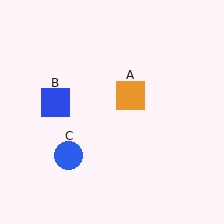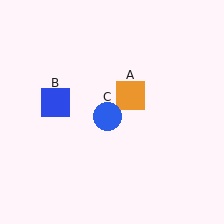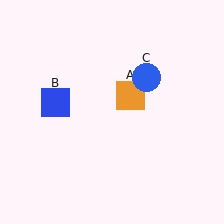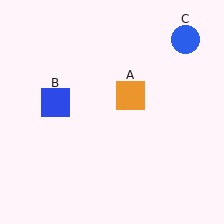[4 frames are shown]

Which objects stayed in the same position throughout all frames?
Orange square (object A) and blue square (object B) remained stationary.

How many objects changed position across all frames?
1 object changed position: blue circle (object C).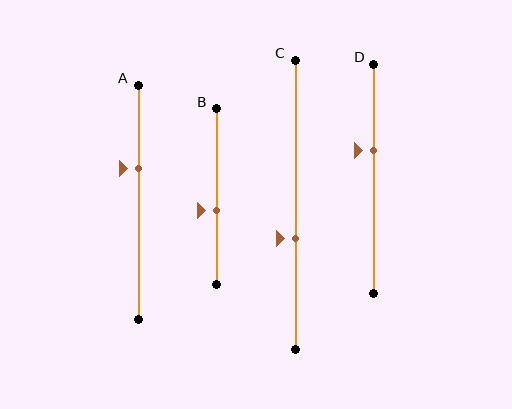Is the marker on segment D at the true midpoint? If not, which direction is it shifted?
No, the marker on segment D is shifted upward by about 12% of the segment length.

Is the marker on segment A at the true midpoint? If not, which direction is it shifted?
No, the marker on segment A is shifted upward by about 14% of the segment length.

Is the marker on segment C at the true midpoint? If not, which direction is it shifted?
No, the marker on segment C is shifted downward by about 12% of the segment length.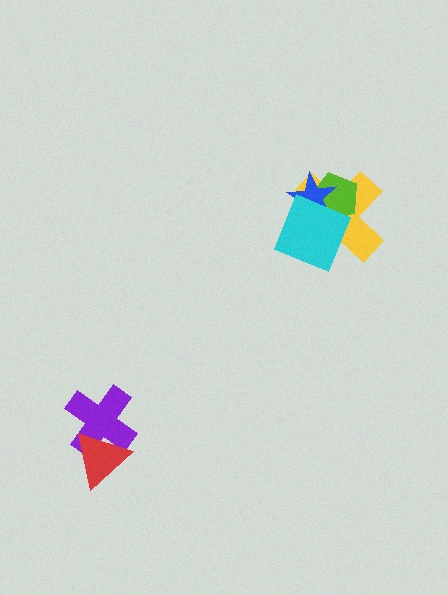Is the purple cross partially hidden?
Yes, it is partially covered by another shape.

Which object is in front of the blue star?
The cyan diamond is in front of the blue star.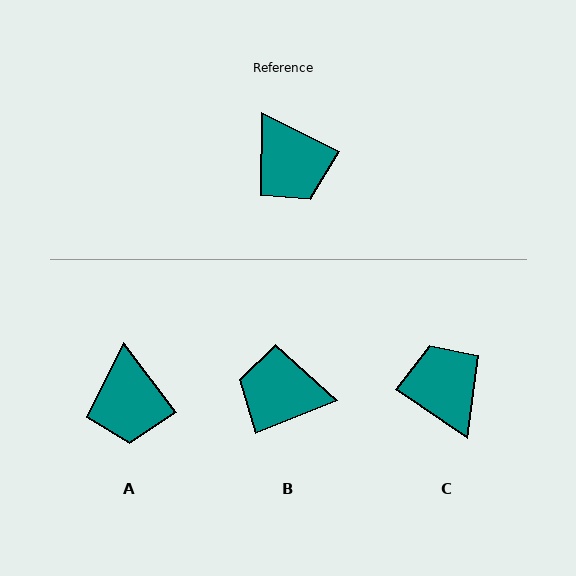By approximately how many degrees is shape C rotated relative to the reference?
Approximately 173 degrees counter-clockwise.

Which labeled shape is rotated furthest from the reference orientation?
C, about 173 degrees away.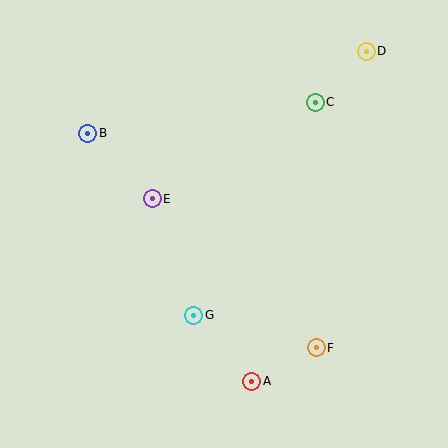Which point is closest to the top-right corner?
Point D is closest to the top-right corner.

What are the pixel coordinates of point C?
Point C is at (315, 102).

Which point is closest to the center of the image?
Point E at (152, 199) is closest to the center.